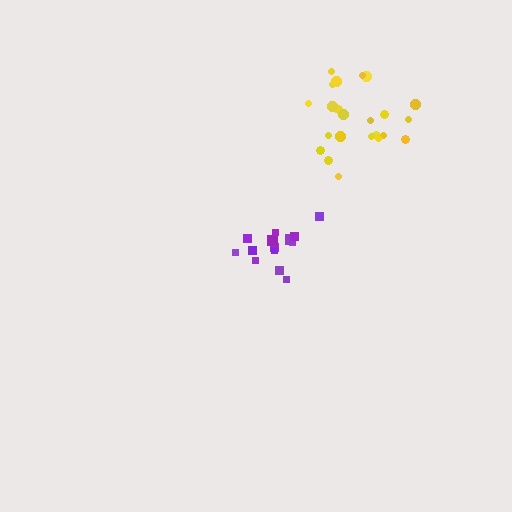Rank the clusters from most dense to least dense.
yellow, purple.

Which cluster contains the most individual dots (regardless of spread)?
Yellow (23).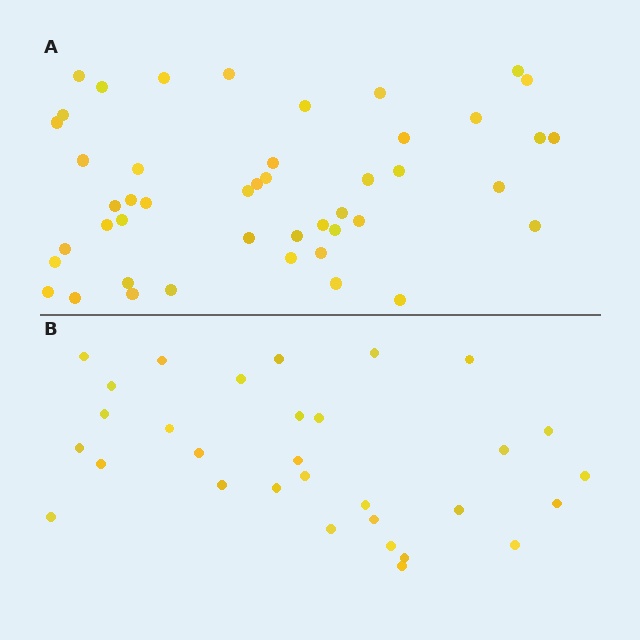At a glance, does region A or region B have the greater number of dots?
Region A (the top region) has more dots.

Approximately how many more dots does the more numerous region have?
Region A has approximately 15 more dots than region B.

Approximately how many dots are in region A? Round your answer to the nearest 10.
About 50 dots. (The exact count is 46, which rounds to 50.)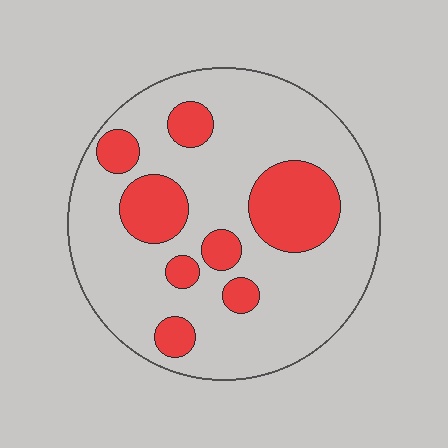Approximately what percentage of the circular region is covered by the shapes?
Approximately 25%.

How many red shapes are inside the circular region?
8.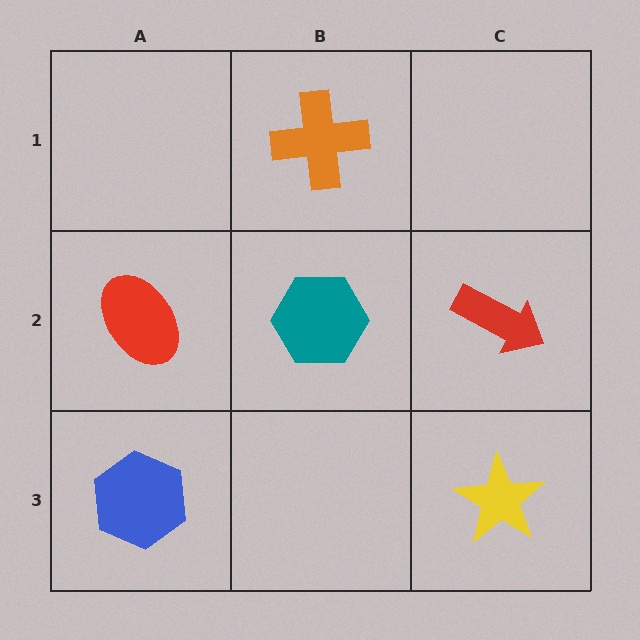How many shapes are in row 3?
2 shapes.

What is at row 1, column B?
An orange cross.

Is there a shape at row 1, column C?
No, that cell is empty.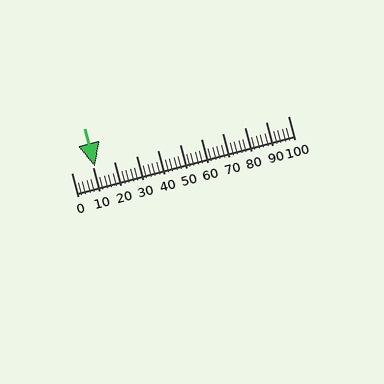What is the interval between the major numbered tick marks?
The major tick marks are spaced 10 units apart.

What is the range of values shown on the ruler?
The ruler shows values from 0 to 100.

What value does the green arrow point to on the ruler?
The green arrow points to approximately 11.